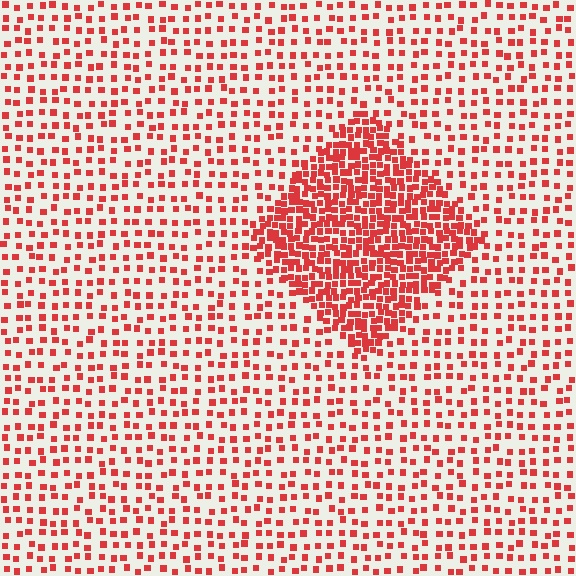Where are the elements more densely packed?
The elements are more densely packed inside the diamond boundary.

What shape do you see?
I see a diamond.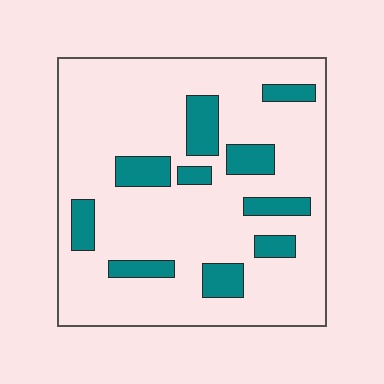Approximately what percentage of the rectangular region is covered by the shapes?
Approximately 20%.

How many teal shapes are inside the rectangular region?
10.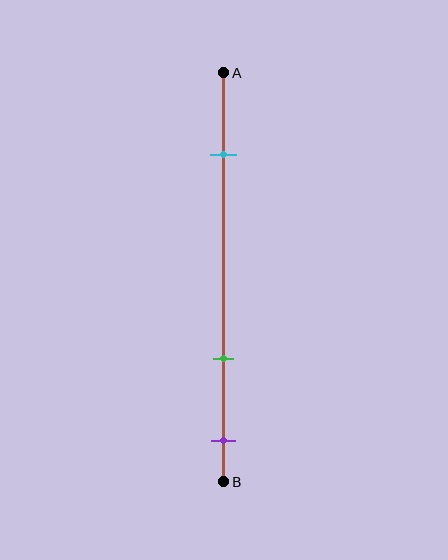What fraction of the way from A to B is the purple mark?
The purple mark is approximately 90% (0.9) of the way from A to B.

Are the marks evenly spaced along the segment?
No, the marks are not evenly spaced.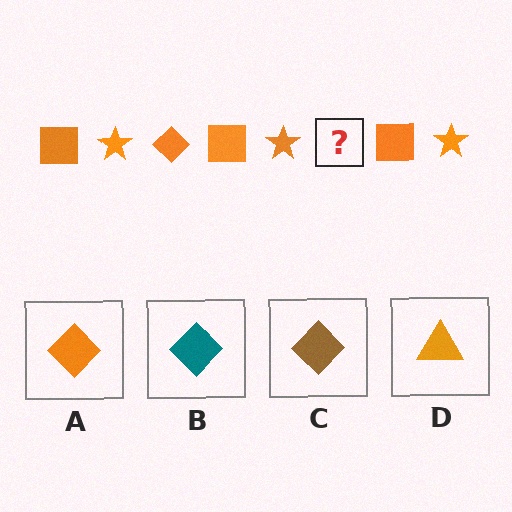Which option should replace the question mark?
Option A.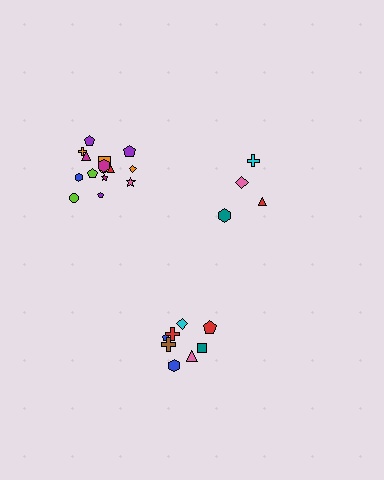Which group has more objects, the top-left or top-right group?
The top-left group.